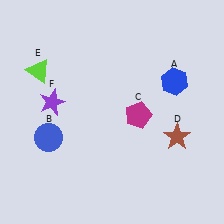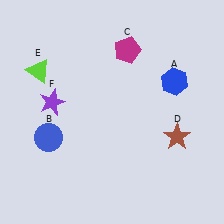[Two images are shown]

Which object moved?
The magenta pentagon (C) moved up.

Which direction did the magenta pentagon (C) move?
The magenta pentagon (C) moved up.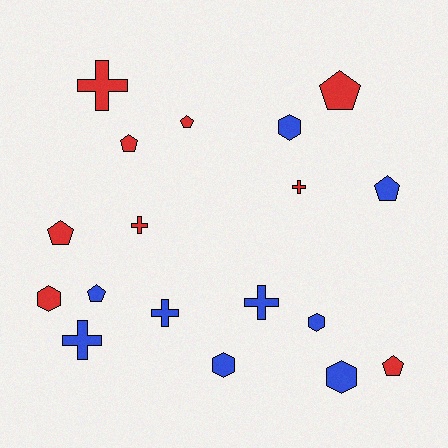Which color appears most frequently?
Blue, with 9 objects.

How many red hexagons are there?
There is 1 red hexagon.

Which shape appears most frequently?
Pentagon, with 7 objects.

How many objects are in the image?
There are 18 objects.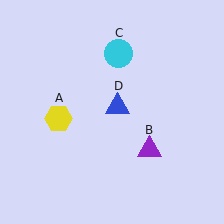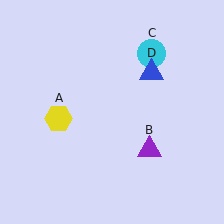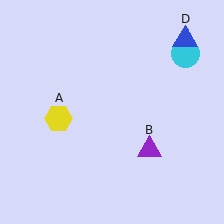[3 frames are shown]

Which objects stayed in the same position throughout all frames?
Yellow hexagon (object A) and purple triangle (object B) remained stationary.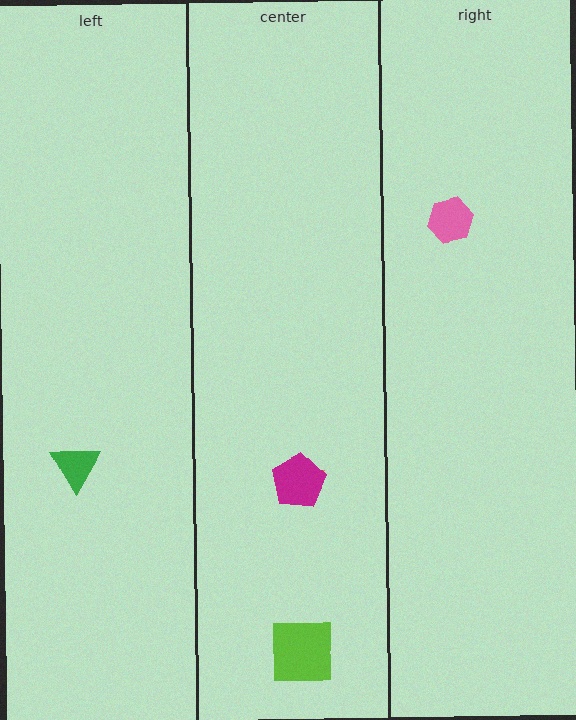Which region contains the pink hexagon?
The right region.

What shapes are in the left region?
The green triangle.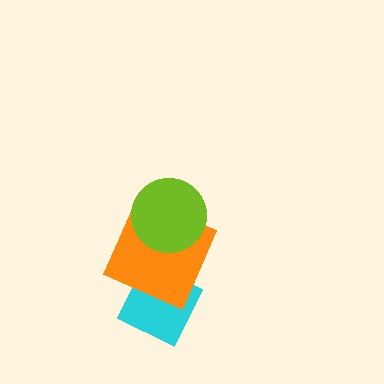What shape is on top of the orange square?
The lime circle is on top of the orange square.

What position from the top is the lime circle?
The lime circle is 1st from the top.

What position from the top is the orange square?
The orange square is 2nd from the top.